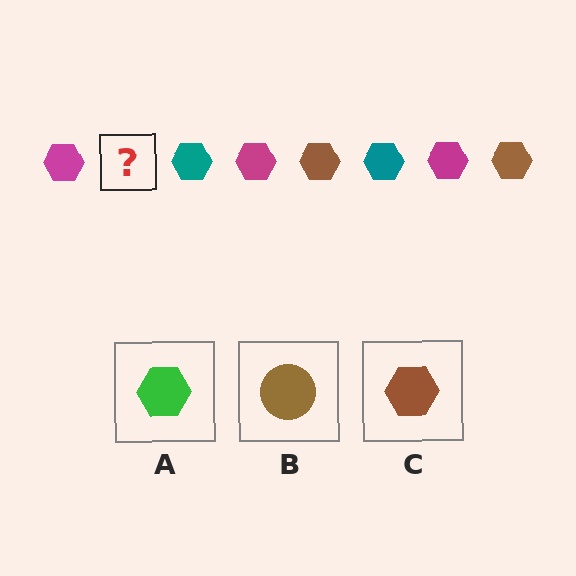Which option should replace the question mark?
Option C.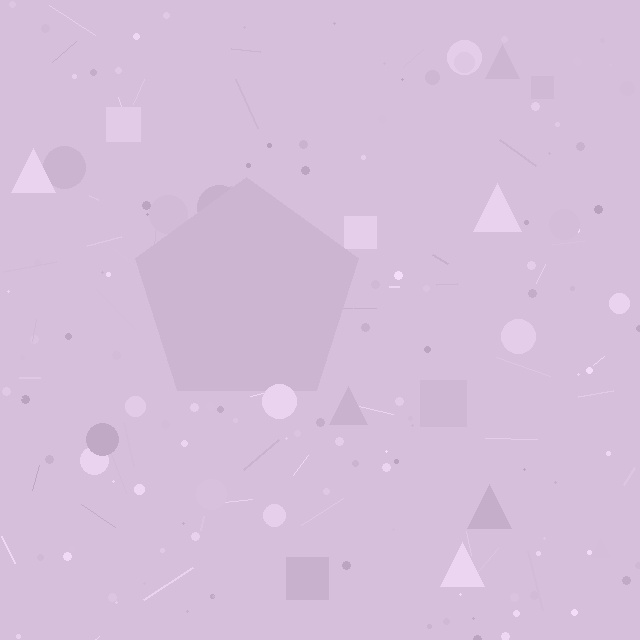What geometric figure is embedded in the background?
A pentagon is embedded in the background.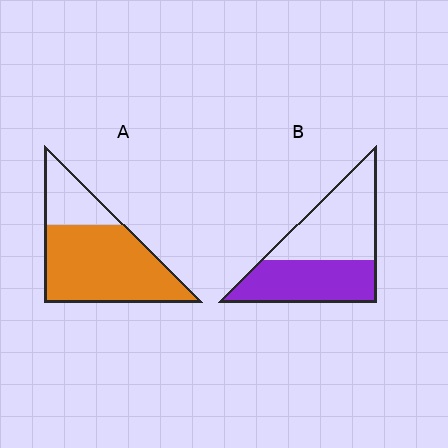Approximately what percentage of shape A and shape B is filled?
A is approximately 75% and B is approximately 45%.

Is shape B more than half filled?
Roughly half.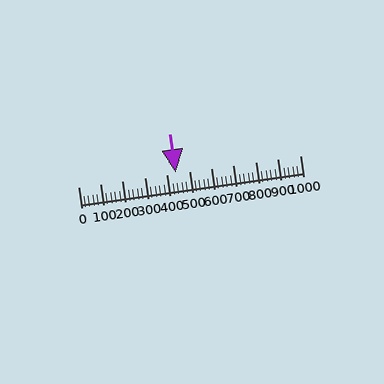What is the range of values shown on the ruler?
The ruler shows values from 0 to 1000.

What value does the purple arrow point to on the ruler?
The purple arrow points to approximately 440.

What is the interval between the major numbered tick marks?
The major tick marks are spaced 100 units apart.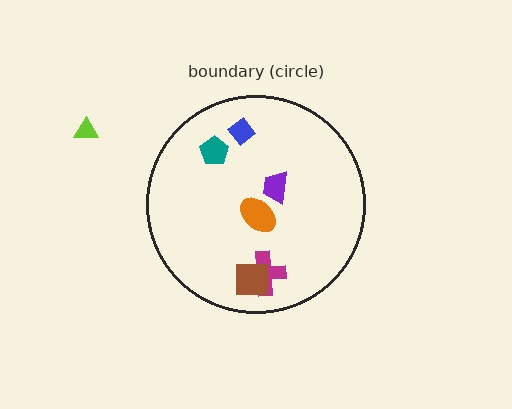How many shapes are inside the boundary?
6 inside, 1 outside.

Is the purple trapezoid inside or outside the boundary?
Inside.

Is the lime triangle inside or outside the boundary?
Outside.